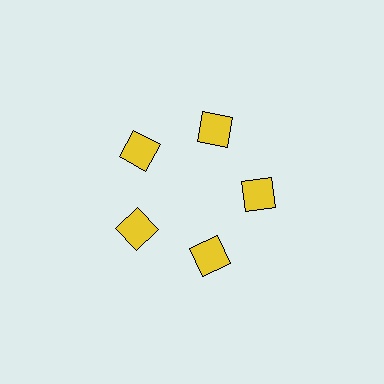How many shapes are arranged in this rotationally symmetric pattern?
There are 5 shapes, arranged in 5 groups of 1.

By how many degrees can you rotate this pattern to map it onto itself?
The pattern maps onto itself every 72 degrees of rotation.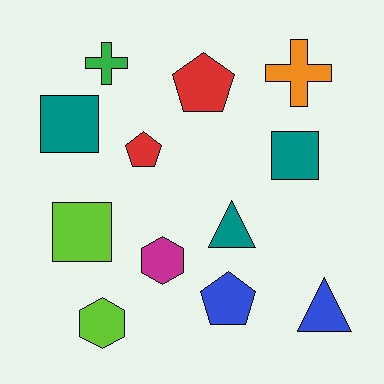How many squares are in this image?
There are 3 squares.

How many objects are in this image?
There are 12 objects.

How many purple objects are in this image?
There are no purple objects.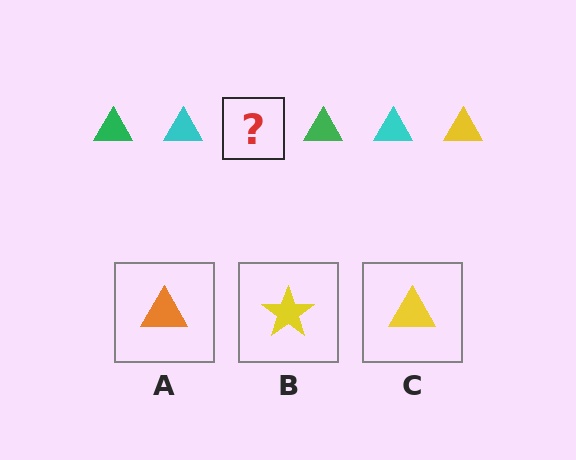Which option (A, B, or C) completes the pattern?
C.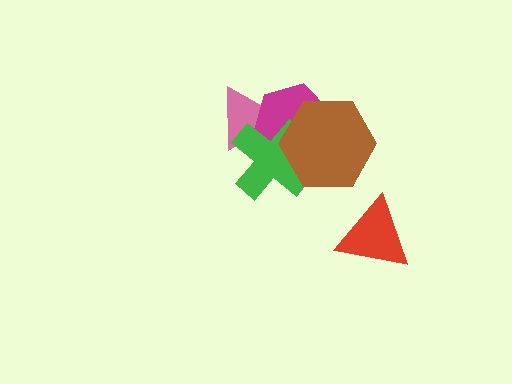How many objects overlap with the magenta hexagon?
3 objects overlap with the magenta hexagon.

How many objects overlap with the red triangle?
0 objects overlap with the red triangle.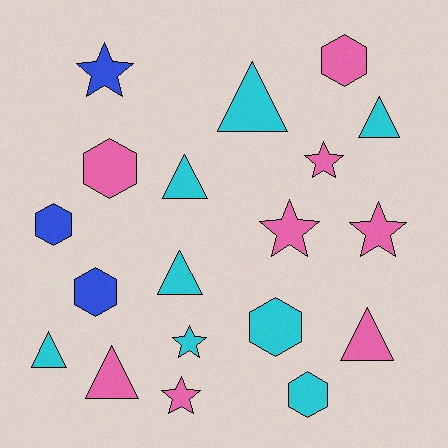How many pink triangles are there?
There are 2 pink triangles.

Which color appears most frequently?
Pink, with 8 objects.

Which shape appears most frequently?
Triangle, with 7 objects.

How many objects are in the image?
There are 19 objects.